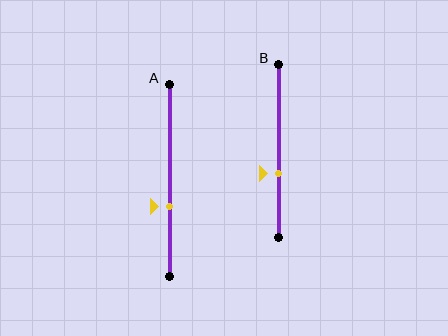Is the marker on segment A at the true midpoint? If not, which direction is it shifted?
No, the marker on segment A is shifted downward by about 14% of the segment length.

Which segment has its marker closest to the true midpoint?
Segment B has its marker closest to the true midpoint.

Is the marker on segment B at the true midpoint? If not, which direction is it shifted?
No, the marker on segment B is shifted downward by about 13% of the segment length.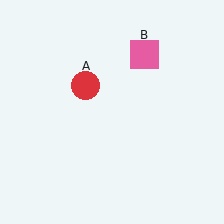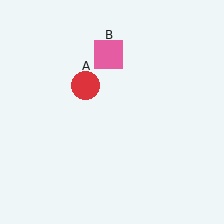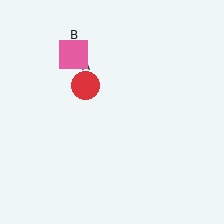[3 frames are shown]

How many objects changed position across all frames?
1 object changed position: pink square (object B).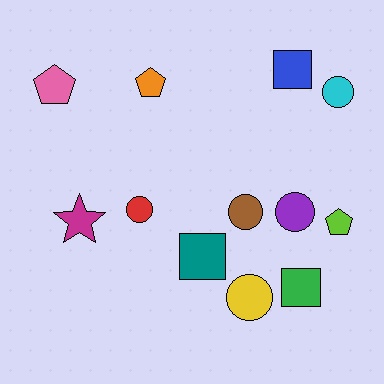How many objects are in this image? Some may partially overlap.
There are 12 objects.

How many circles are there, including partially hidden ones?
There are 5 circles.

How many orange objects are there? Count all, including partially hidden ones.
There is 1 orange object.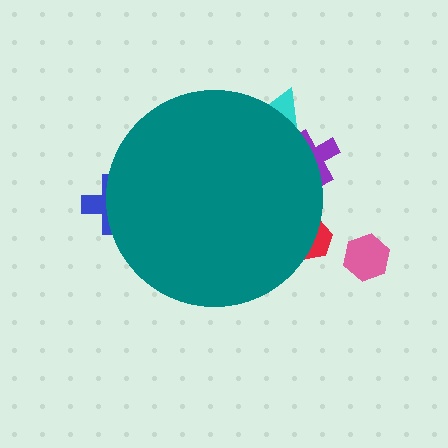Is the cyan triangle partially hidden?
Yes, the cyan triangle is partially hidden behind the teal circle.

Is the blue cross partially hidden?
Yes, the blue cross is partially hidden behind the teal circle.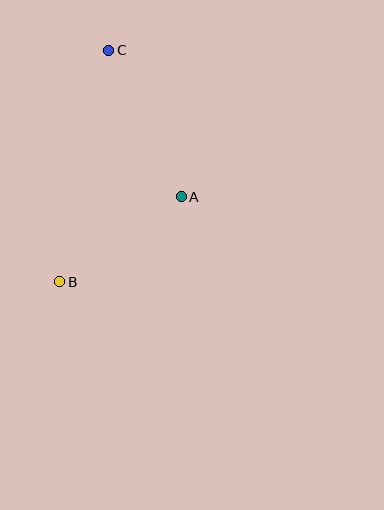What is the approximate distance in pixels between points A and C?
The distance between A and C is approximately 164 pixels.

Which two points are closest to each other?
Points A and B are closest to each other.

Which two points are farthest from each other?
Points B and C are farthest from each other.